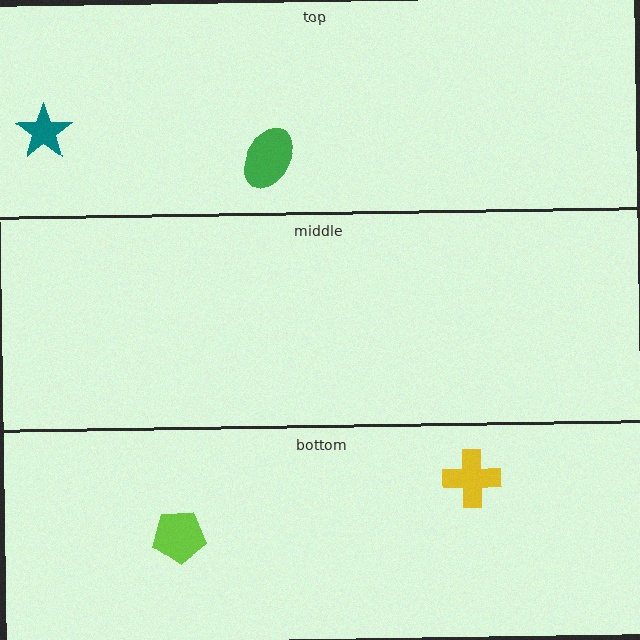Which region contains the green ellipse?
The top region.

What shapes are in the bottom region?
The lime pentagon, the yellow cross.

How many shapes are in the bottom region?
2.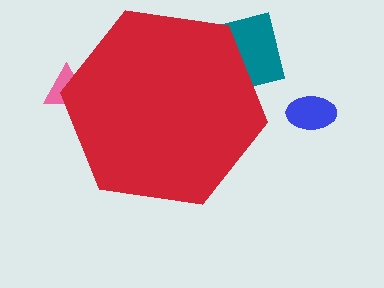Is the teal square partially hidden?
Yes, the teal square is partially hidden behind the red hexagon.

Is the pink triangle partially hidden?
Yes, the pink triangle is partially hidden behind the red hexagon.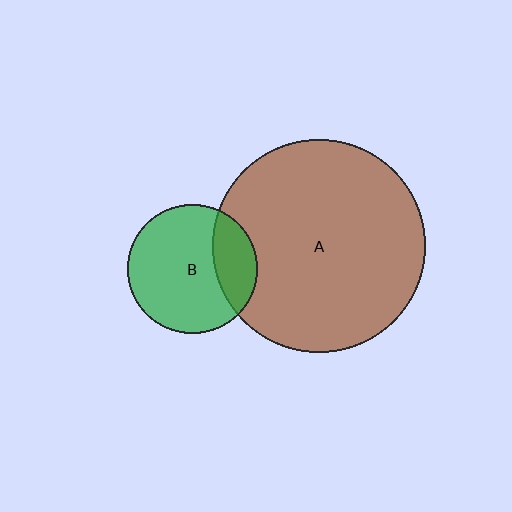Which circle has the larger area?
Circle A (brown).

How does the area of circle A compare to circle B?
Approximately 2.7 times.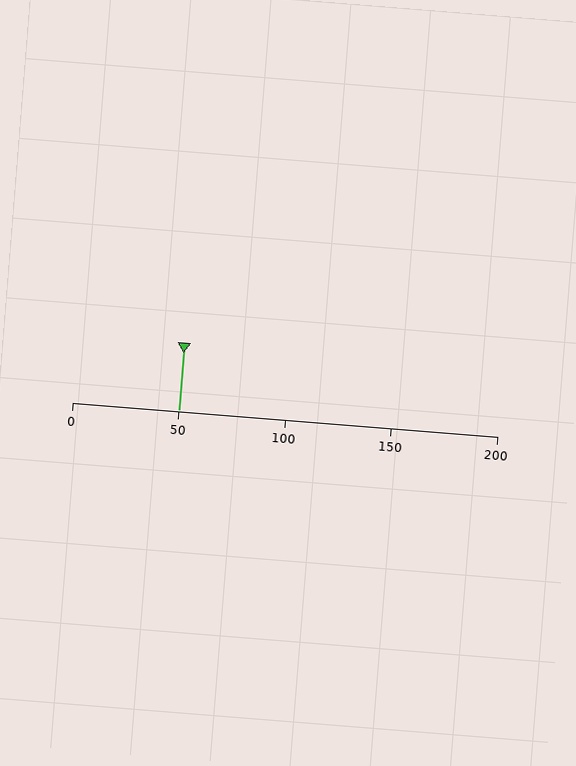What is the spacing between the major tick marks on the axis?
The major ticks are spaced 50 apart.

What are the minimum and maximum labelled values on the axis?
The axis runs from 0 to 200.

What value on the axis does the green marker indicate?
The marker indicates approximately 50.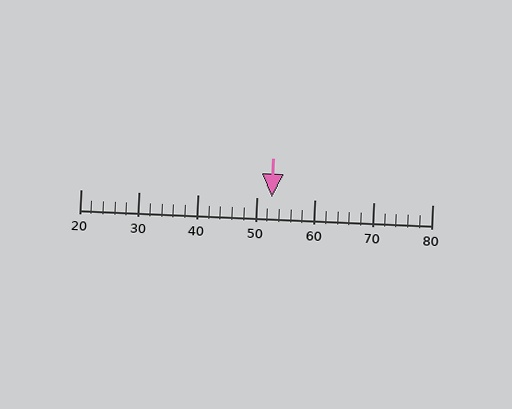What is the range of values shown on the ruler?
The ruler shows values from 20 to 80.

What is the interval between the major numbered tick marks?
The major tick marks are spaced 10 units apart.